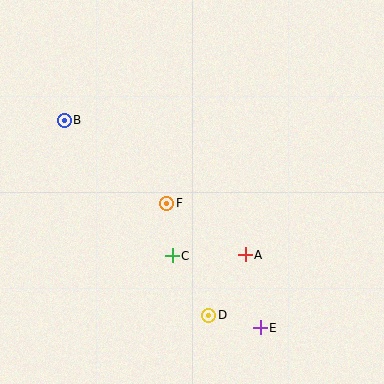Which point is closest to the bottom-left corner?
Point C is closest to the bottom-left corner.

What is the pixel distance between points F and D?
The distance between F and D is 120 pixels.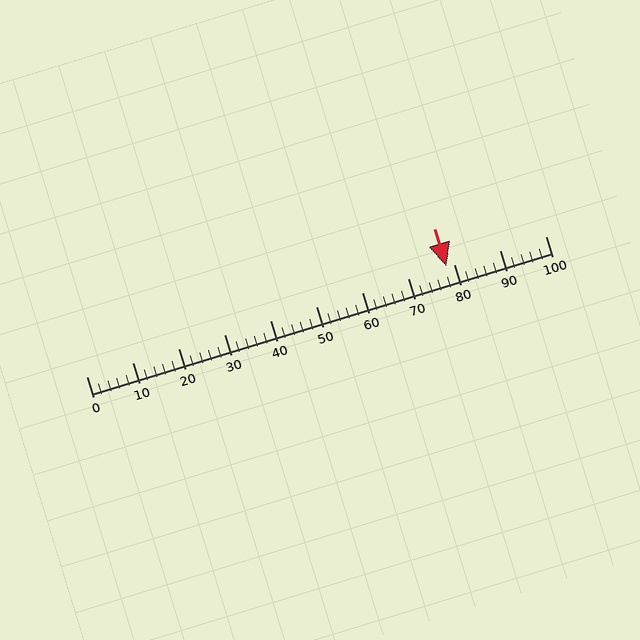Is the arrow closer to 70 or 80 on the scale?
The arrow is closer to 80.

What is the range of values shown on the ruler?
The ruler shows values from 0 to 100.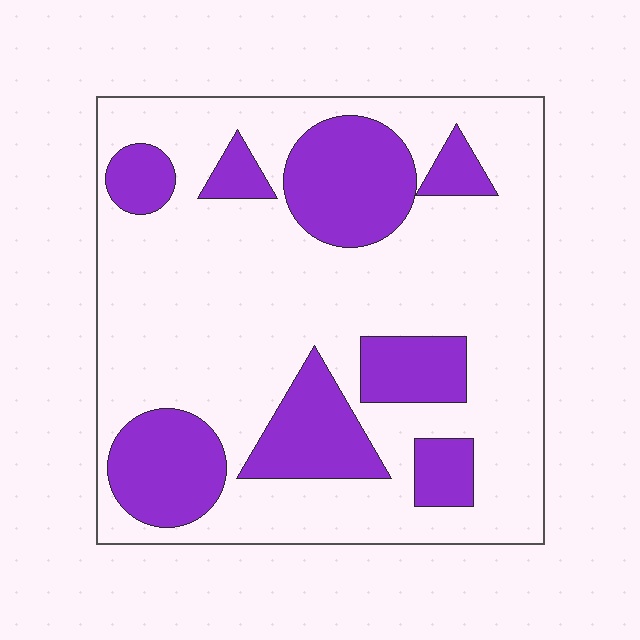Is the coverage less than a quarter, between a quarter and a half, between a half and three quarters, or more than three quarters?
Between a quarter and a half.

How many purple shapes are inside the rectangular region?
8.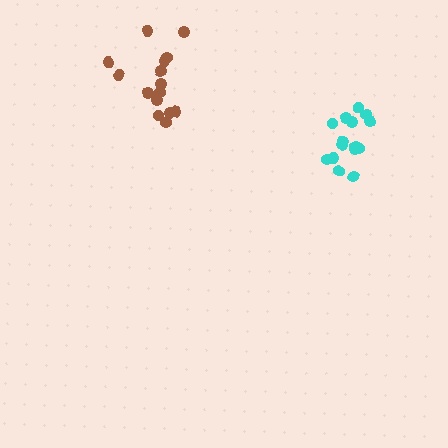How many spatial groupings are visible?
There are 2 spatial groupings.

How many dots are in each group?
Group 1: 15 dots, Group 2: 15 dots (30 total).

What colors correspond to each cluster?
The clusters are colored: brown, cyan.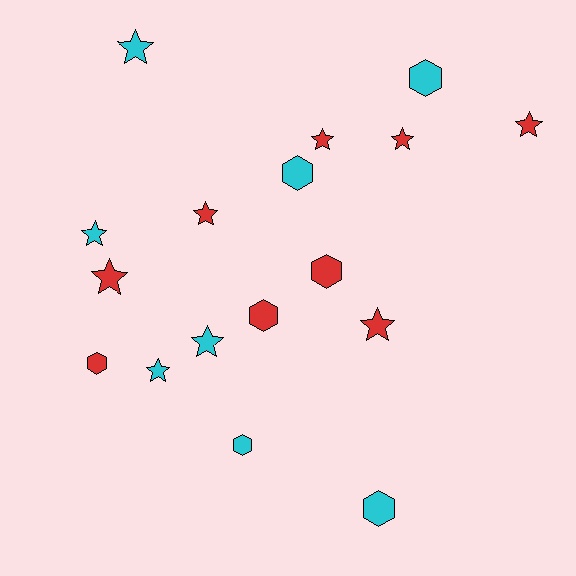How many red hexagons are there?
There are 3 red hexagons.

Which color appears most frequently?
Red, with 9 objects.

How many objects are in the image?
There are 17 objects.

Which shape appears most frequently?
Star, with 10 objects.